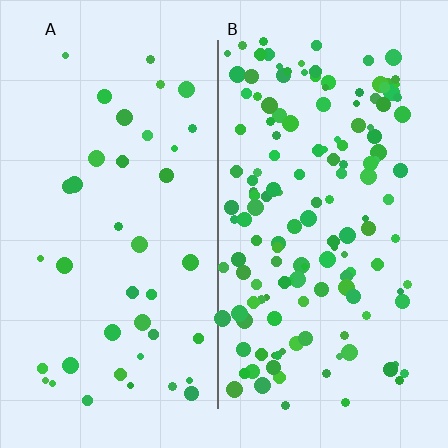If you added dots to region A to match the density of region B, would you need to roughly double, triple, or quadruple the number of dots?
Approximately quadruple.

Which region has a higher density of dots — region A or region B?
B (the right).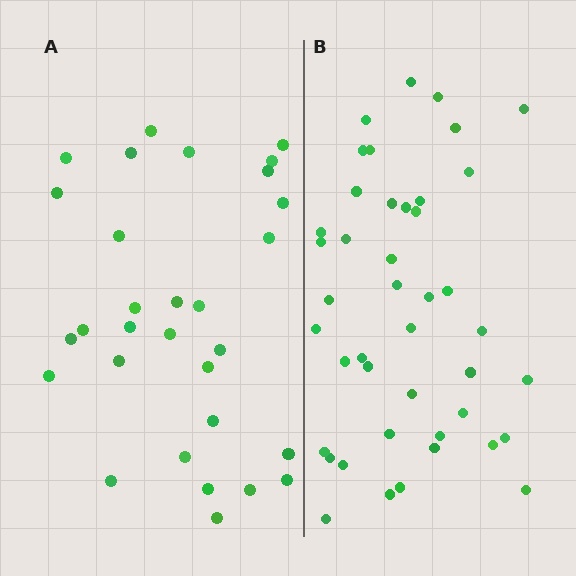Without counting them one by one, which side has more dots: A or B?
Region B (the right region) has more dots.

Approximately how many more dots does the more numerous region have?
Region B has approximately 15 more dots than region A.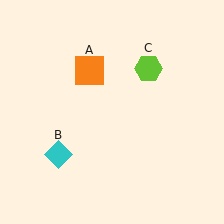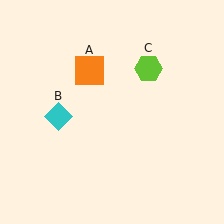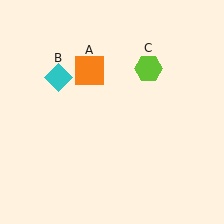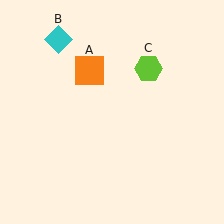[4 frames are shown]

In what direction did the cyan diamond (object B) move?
The cyan diamond (object B) moved up.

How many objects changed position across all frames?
1 object changed position: cyan diamond (object B).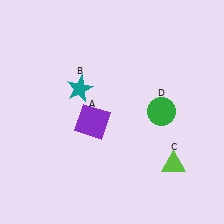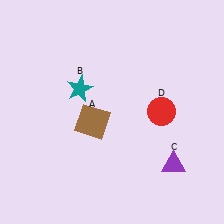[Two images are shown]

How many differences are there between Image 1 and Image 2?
There are 3 differences between the two images.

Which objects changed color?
A changed from purple to brown. C changed from lime to purple. D changed from green to red.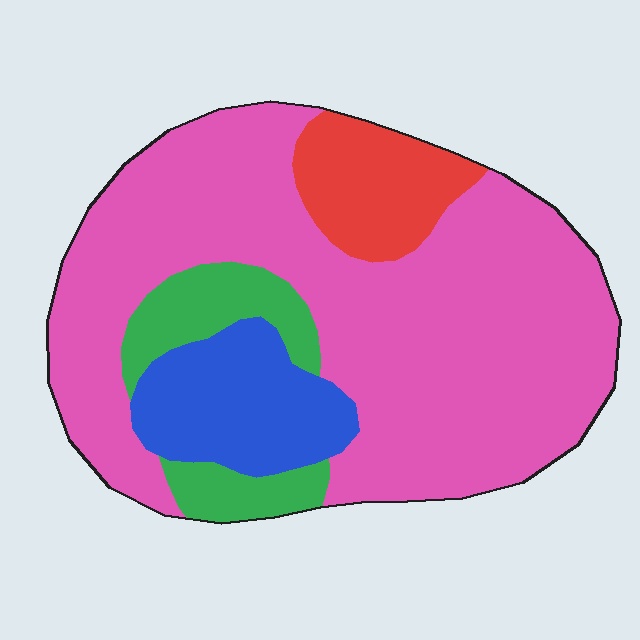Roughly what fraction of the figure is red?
Red covers about 10% of the figure.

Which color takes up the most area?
Pink, at roughly 65%.